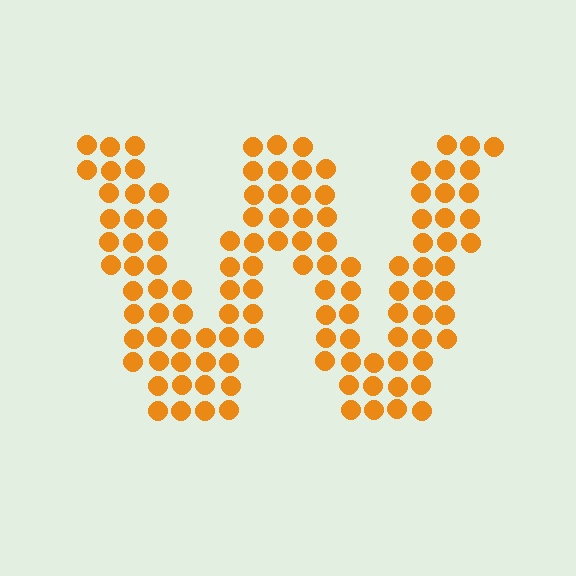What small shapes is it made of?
It is made of small circles.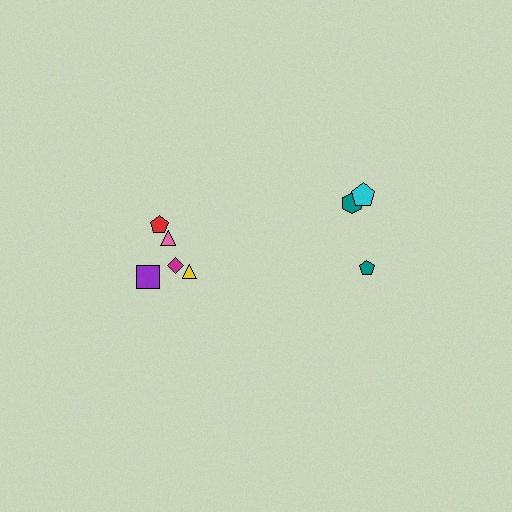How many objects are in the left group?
There are 5 objects.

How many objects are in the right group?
There are 3 objects.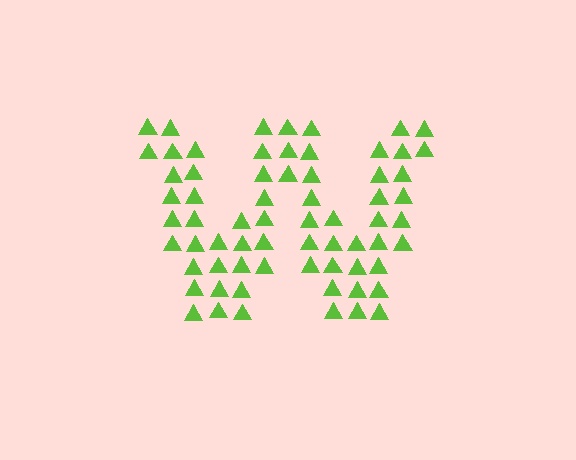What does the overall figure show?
The overall figure shows the letter W.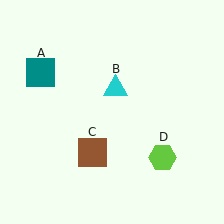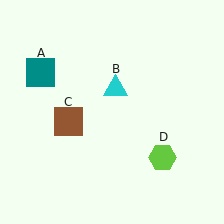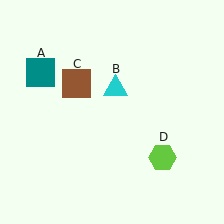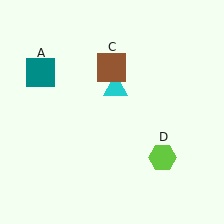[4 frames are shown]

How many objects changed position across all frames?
1 object changed position: brown square (object C).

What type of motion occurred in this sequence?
The brown square (object C) rotated clockwise around the center of the scene.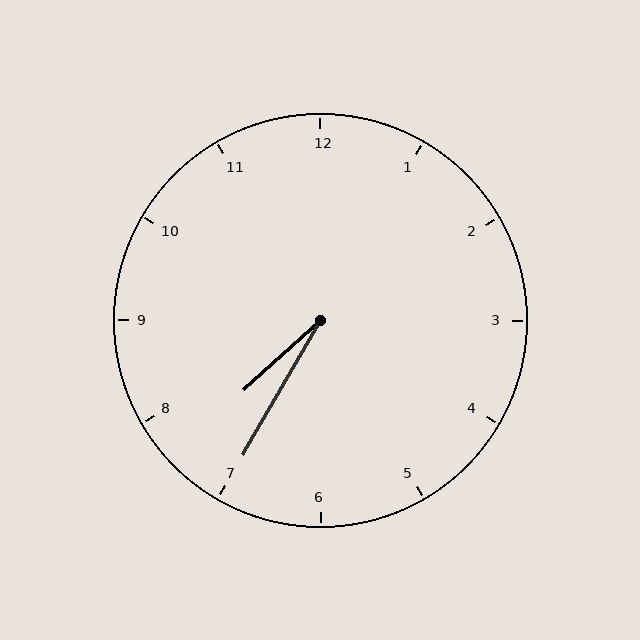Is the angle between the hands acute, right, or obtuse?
It is acute.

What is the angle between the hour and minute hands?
Approximately 18 degrees.